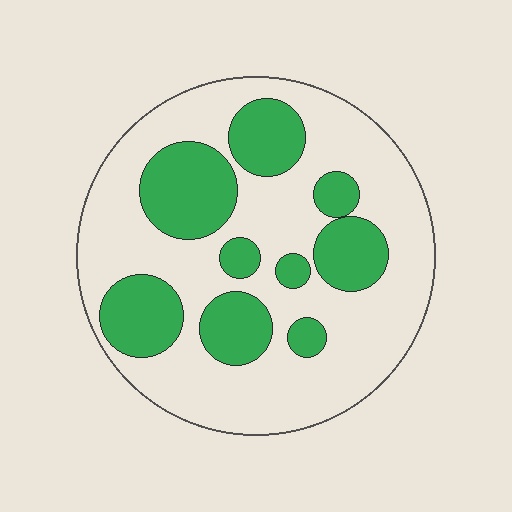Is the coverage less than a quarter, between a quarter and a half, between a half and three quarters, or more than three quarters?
Between a quarter and a half.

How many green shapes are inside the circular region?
9.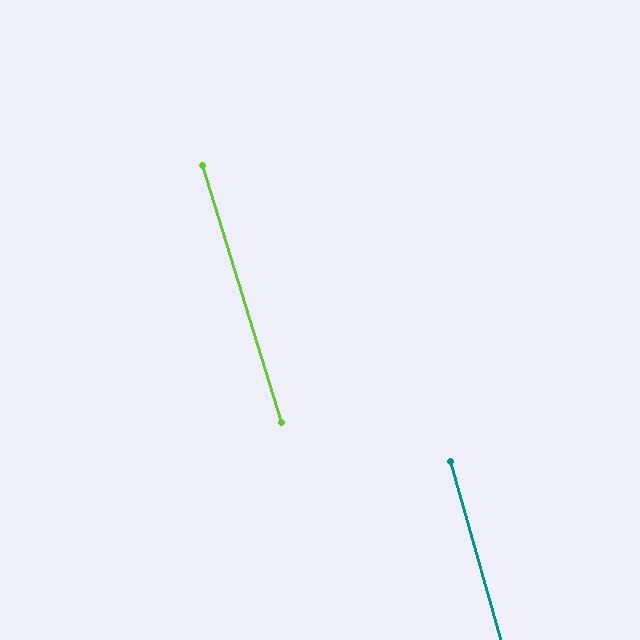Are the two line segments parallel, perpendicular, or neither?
Parallel — their directions differ by only 1.3°.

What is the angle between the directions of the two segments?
Approximately 1 degree.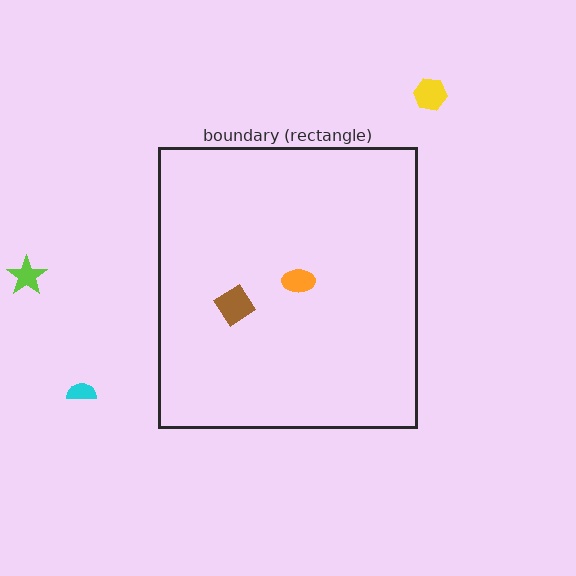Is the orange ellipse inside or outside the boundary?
Inside.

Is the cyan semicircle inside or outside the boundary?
Outside.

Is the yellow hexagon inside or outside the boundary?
Outside.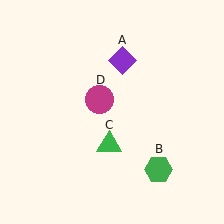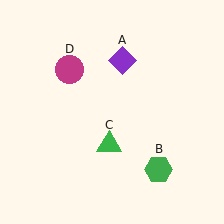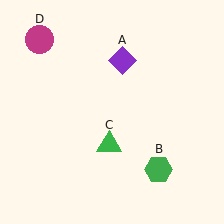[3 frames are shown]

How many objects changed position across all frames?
1 object changed position: magenta circle (object D).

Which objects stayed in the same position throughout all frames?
Purple diamond (object A) and green hexagon (object B) and green triangle (object C) remained stationary.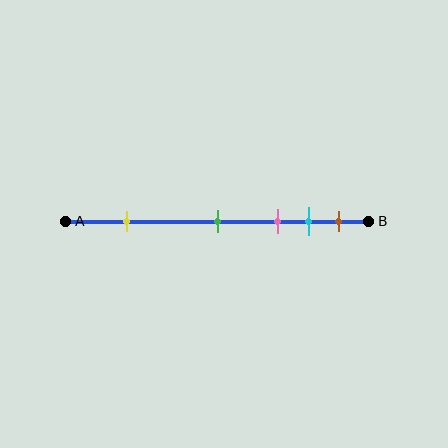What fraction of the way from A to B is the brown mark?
The brown mark is approximately 90% (0.9) of the way from A to B.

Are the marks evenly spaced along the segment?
No, the marks are not evenly spaced.